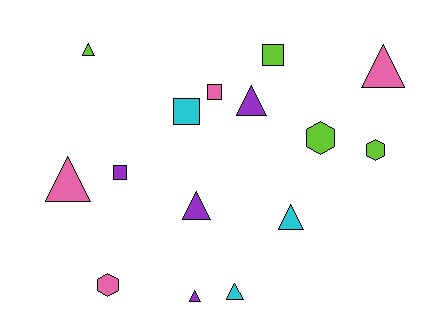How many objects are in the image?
There are 15 objects.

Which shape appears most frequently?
Triangle, with 8 objects.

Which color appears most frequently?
Lime, with 4 objects.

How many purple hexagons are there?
There are no purple hexagons.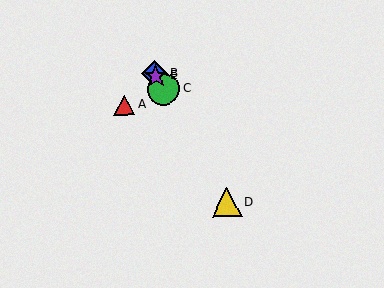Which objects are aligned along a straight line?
Objects B, C, D, E are aligned along a straight line.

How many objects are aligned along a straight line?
4 objects (B, C, D, E) are aligned along a straight line.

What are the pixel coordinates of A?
Object A is at (124, 105).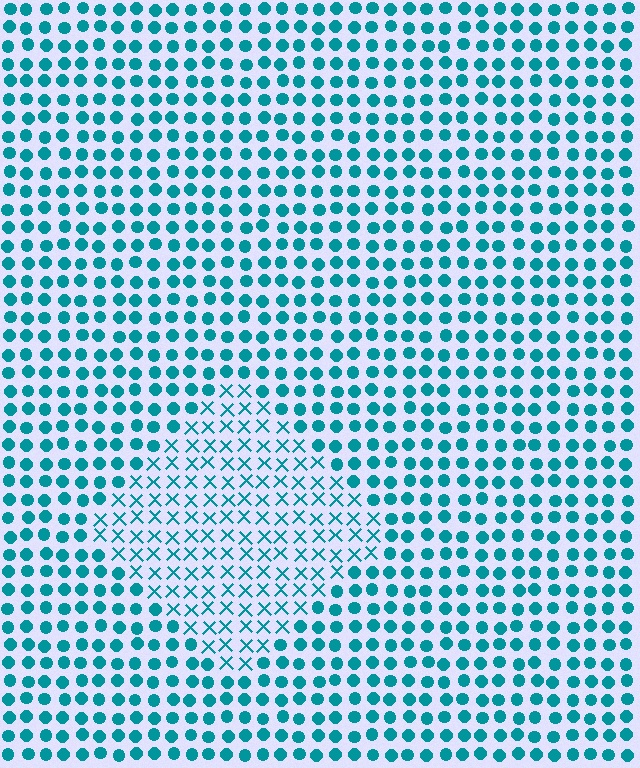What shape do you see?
I see a diamond.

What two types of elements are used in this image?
The image uses X marks inside the diamond region and circles outside it.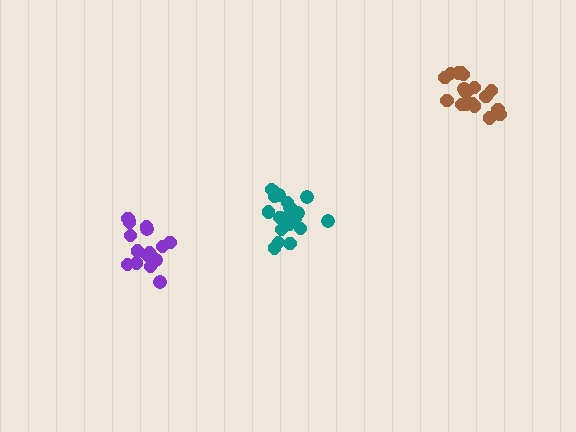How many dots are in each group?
Group 1: 21 dots, Group 2: 20 dots, Group 3: 16 dots (57 total).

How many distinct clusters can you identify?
There are 3 distinct clusters.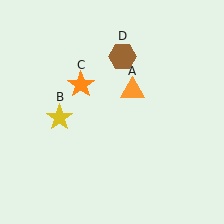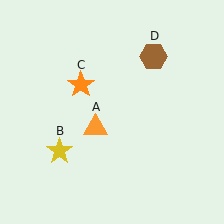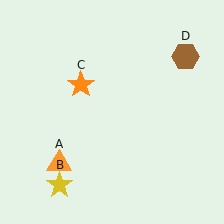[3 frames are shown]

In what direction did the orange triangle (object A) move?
The orange triangle (object A) moved down and to the left.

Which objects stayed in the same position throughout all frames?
Orange star (object C) remained stationary.